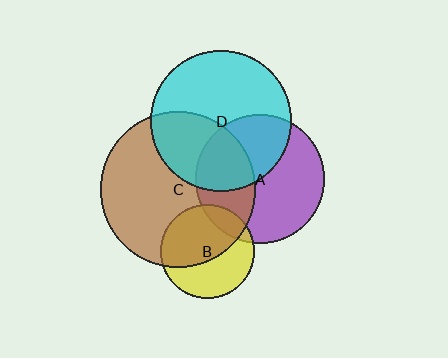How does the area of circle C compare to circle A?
Approximately 1.5 times.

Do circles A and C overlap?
Yes.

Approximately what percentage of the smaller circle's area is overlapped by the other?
Approximately 35%.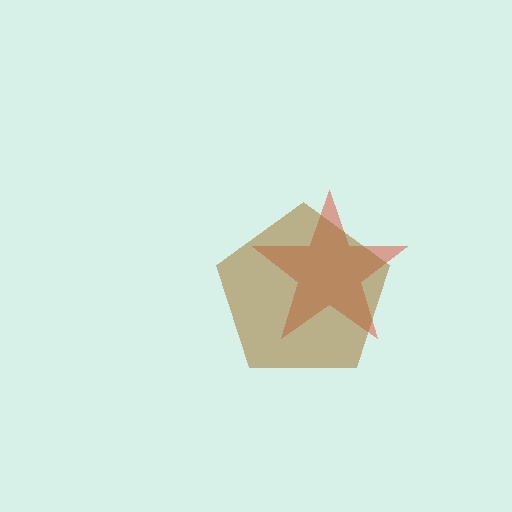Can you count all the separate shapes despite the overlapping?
Yes, there are 2 separate shapes.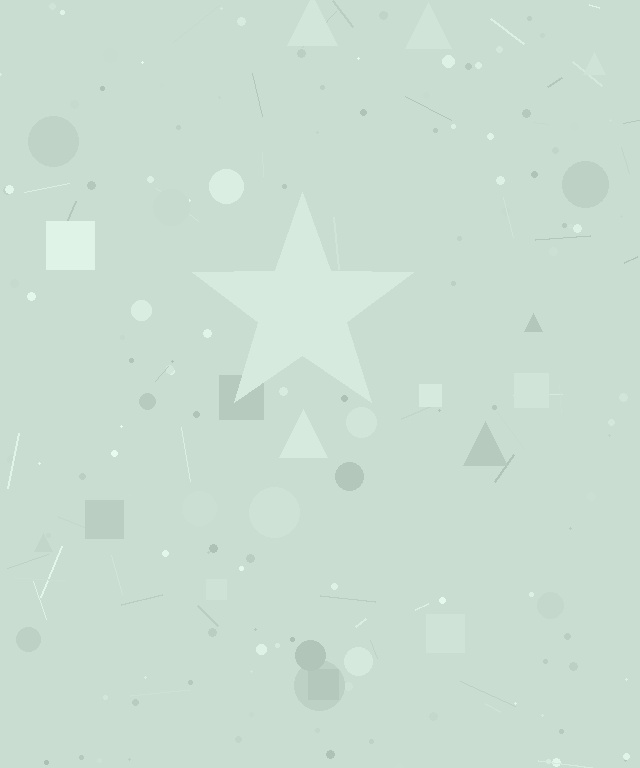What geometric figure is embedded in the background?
A star is embedded in the background.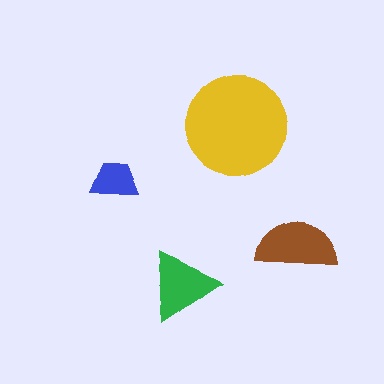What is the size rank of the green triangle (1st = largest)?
3rd.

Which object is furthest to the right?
The brown semicircle is rightmost.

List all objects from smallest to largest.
The blue trapezoid, the green triangle, the brown semicircle, the yellow circle.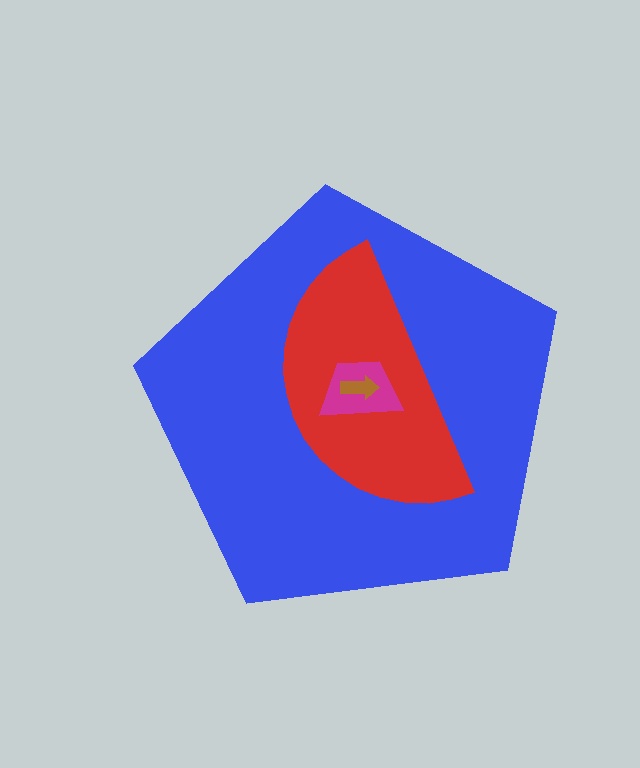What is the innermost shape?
The brown arrow.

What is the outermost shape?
The blue pentagon.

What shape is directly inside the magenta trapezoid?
The brown arrow.